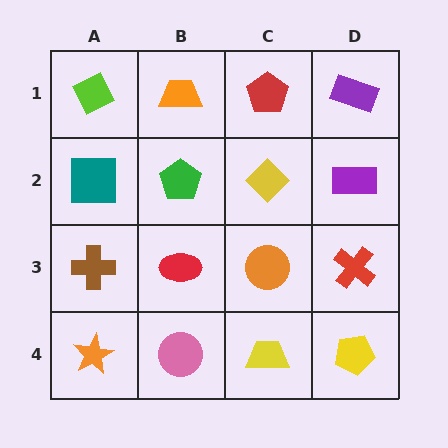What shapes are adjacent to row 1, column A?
A teal square (row 2, column A), an orange trapezoid (row 1, column B).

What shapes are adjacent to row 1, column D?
A purple rectangle (row 2, column D), a red pentagon (row 1, column C).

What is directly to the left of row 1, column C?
An orange trapezoid.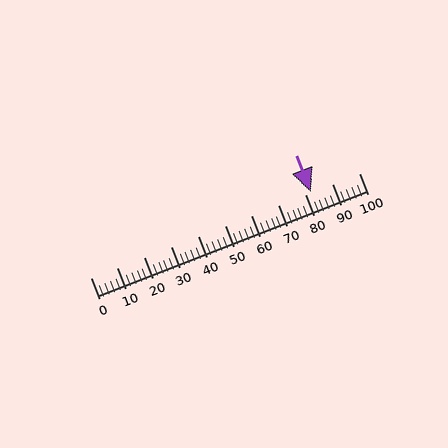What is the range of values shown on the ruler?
The ruler shows values from 0 to 100.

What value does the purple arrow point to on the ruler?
The purple arrow points to approximately 82.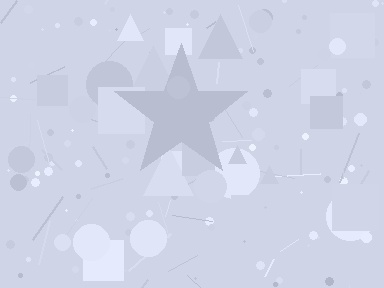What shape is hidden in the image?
A star is hidden in the image.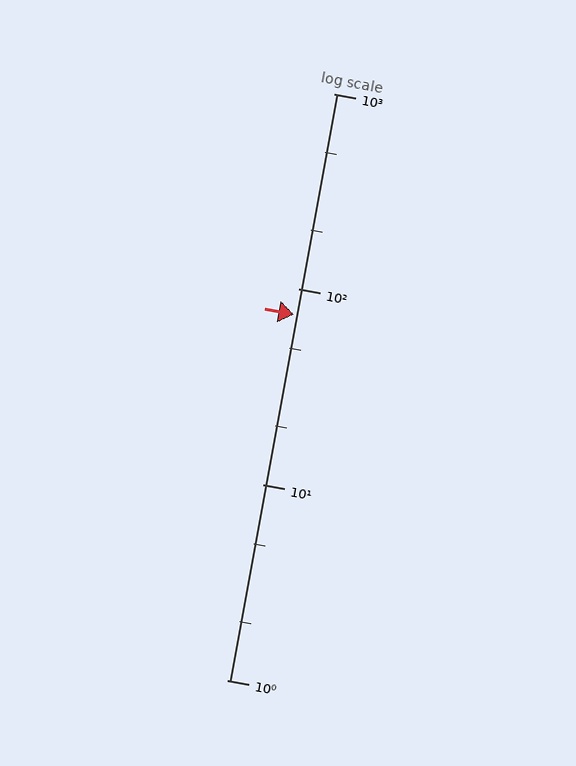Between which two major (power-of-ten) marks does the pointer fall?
The pointer is between 10 and 100.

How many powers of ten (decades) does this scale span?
The scale spans 3 decades, from 1 to 1000.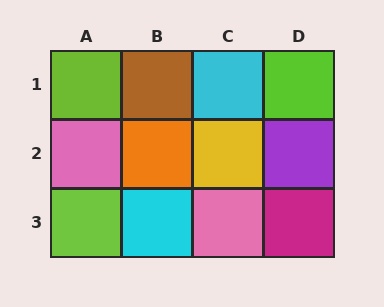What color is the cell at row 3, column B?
Cyan.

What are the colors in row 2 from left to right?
Pink, orange, yellow, purple.